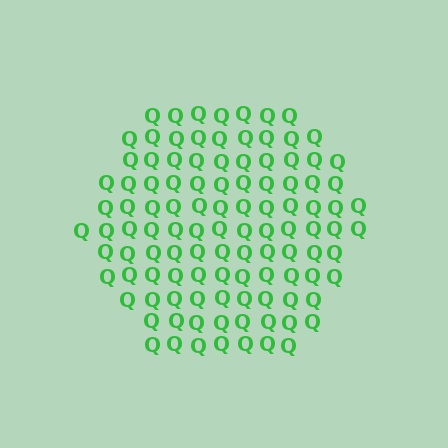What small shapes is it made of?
It is made of small letter Q's.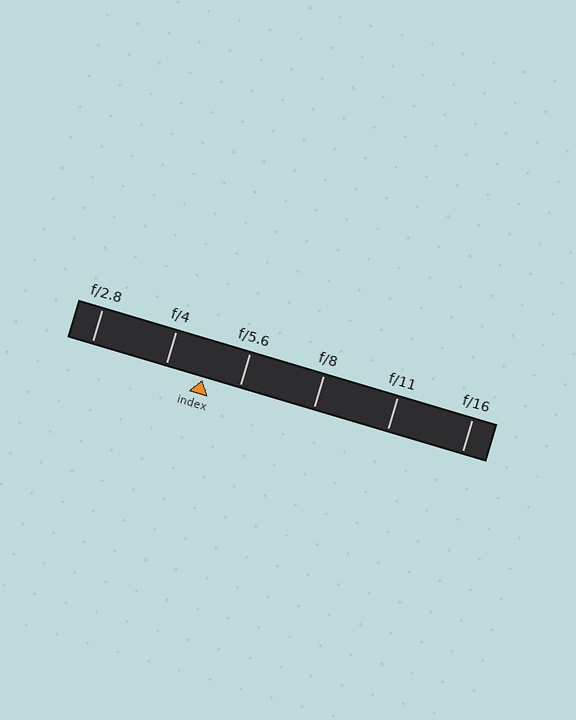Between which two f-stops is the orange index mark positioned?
The index mark is between f/4 and f/5.6.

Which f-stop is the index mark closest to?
The index mark is closest to f/5.6.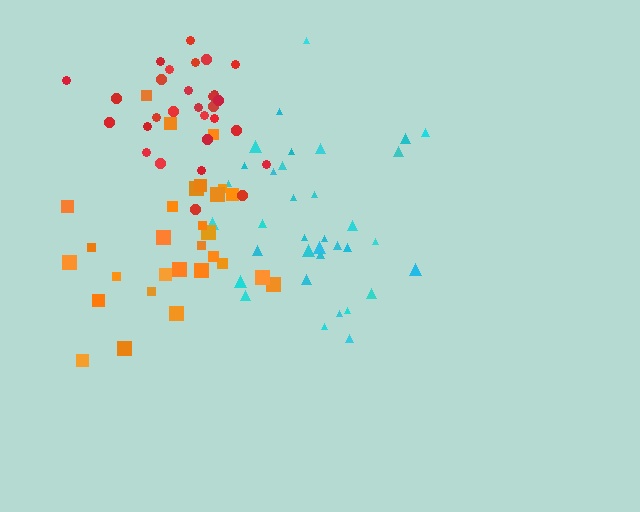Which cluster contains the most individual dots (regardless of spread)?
Cyan (35).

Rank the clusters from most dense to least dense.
red, cyan, orange.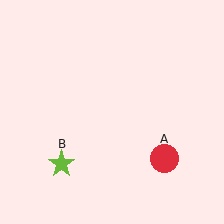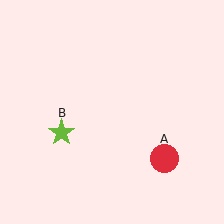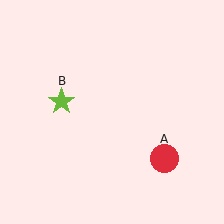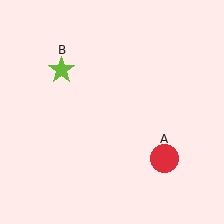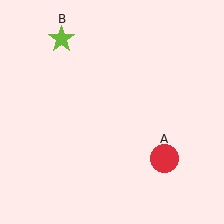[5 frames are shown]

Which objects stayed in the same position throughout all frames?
Red circle (object A) remained stationary.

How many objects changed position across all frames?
1 object changed position: lime star (object B).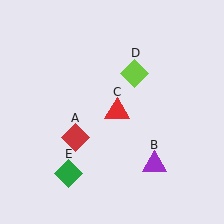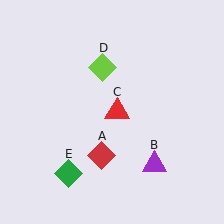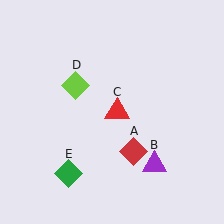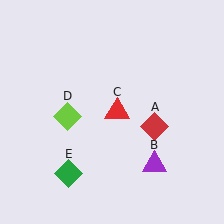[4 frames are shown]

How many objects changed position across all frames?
2 objects changed position: red diamond (object A), lime diamond (object D).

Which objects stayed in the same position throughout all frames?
Purple triangle (object B) and red triangle (object C) and green diamond (object E) remained stationary.